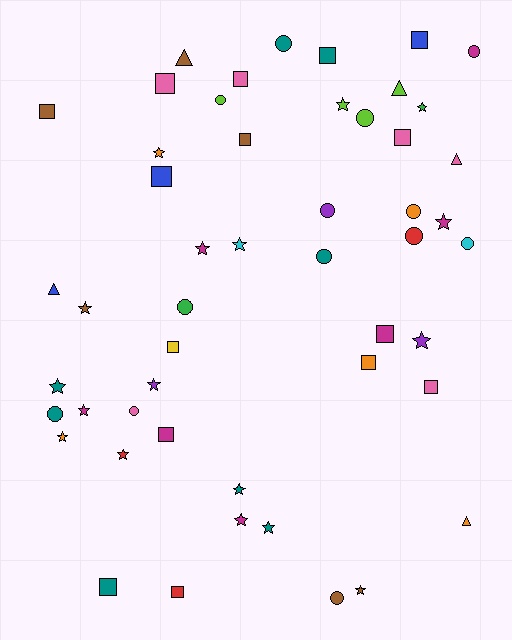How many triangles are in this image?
There are 5 triangles.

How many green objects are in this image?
There are 2 green objects.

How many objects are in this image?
There are 50 objects.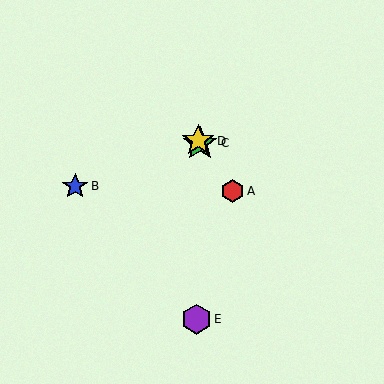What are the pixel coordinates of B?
Object B is at (75, 186).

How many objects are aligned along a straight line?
3 objects (A, C, D) are aligned along a straight line.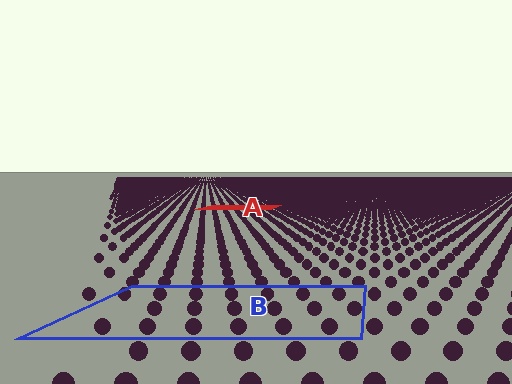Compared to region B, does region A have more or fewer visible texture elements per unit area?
Region A has more texture elements per unit area — they are packed more densely because it is farther away.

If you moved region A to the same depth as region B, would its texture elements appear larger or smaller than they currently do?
They would appear larger. At a closer depth, the same texture elements are projected at a bigger on-screen size.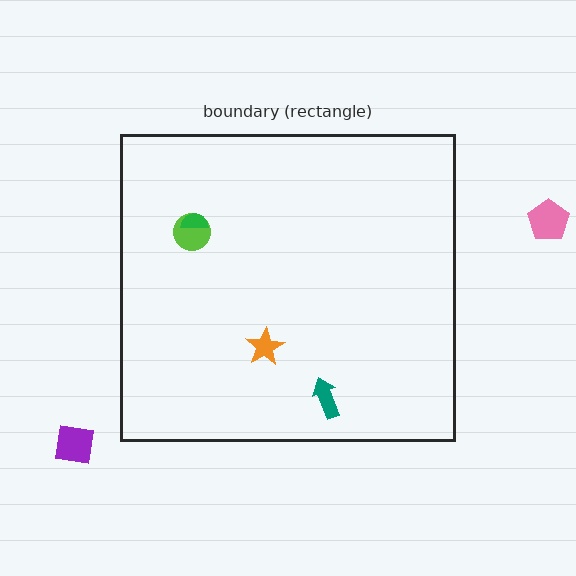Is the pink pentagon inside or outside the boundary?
Outside.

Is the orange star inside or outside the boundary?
Inside.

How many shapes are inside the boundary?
4 inside, 2 outside.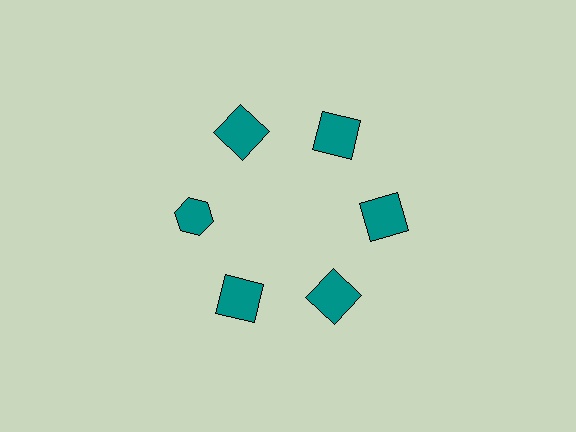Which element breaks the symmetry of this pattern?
The teal hexagon at roughly the 9 o'clock position breaks the symmetry. All other shapes are teal squares.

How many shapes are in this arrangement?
There are 6 shapes arranged in a ring pattern.